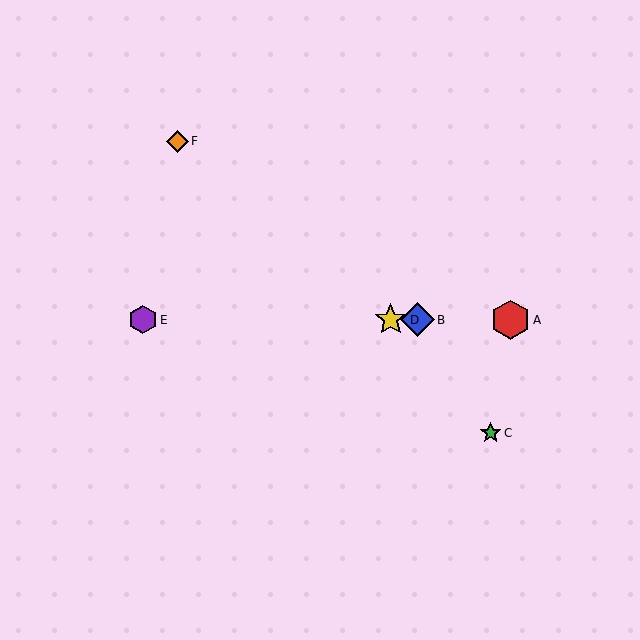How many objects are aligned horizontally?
4 objects (A, B, D, E) are aligned horizontally.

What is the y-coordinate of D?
Object D is at y≈320.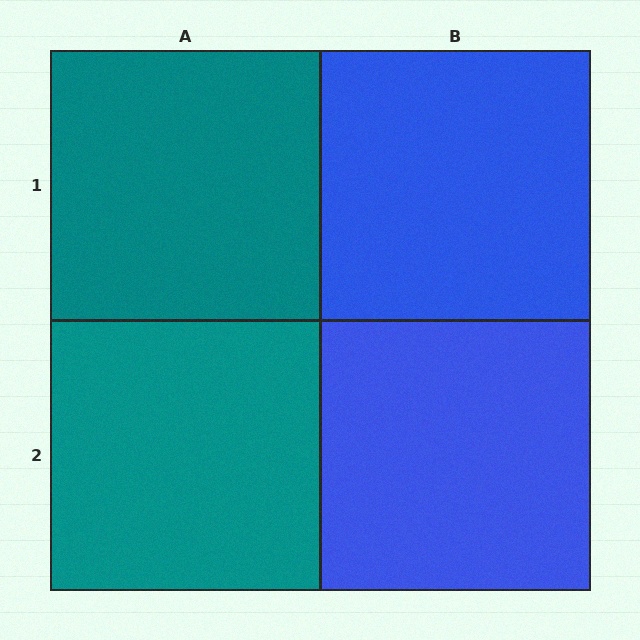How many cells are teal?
2 cells are teal.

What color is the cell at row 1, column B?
Blue.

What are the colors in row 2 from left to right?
Teal, blue.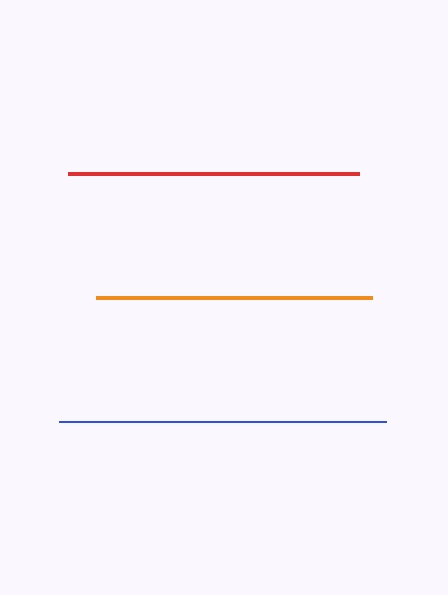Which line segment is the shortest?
The orange line is the shortest at approximately 276 pixels.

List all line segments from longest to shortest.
From longest to shortest: blue, red, orange.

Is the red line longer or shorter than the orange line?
The red line is longer than the orange line.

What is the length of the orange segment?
The orange segment is approximately 276 pixels long.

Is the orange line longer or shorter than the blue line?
The blue line is longer than the orange line.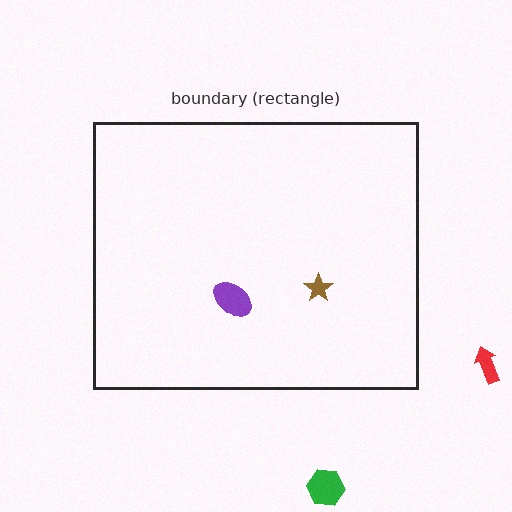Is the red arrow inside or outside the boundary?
Outside.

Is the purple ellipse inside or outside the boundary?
Inside.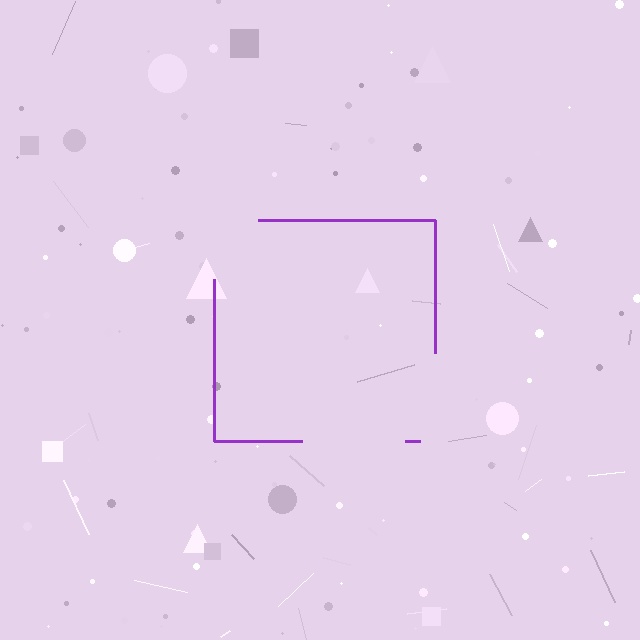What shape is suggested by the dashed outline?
The dashed outline suggests a square.